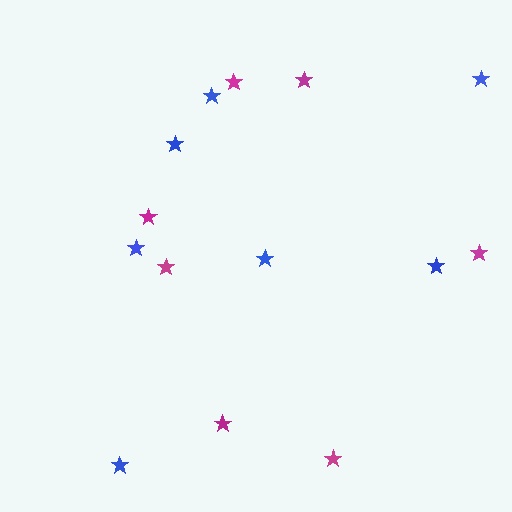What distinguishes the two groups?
There are 2 groups: one group of magenta stars (7) and one group of blue stars (7).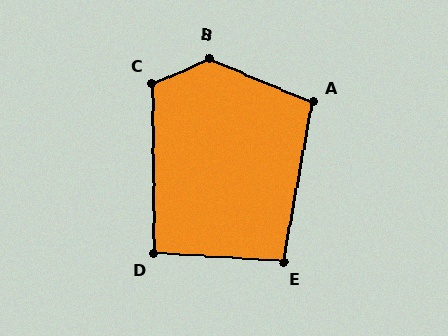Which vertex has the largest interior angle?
B, at approximately 133 degrees.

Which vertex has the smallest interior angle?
D, at approximately 94 degrees.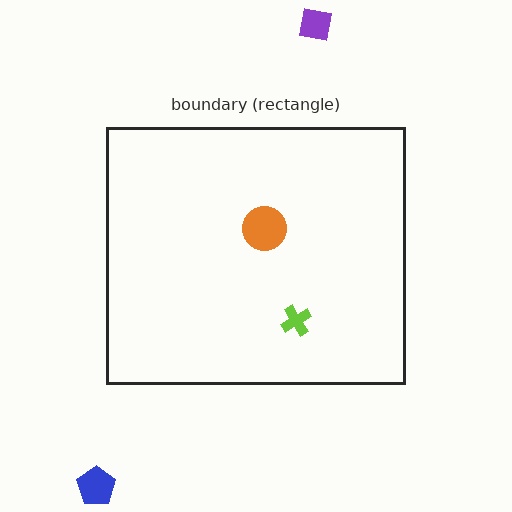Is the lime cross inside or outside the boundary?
Inside.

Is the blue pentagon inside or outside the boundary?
Outside.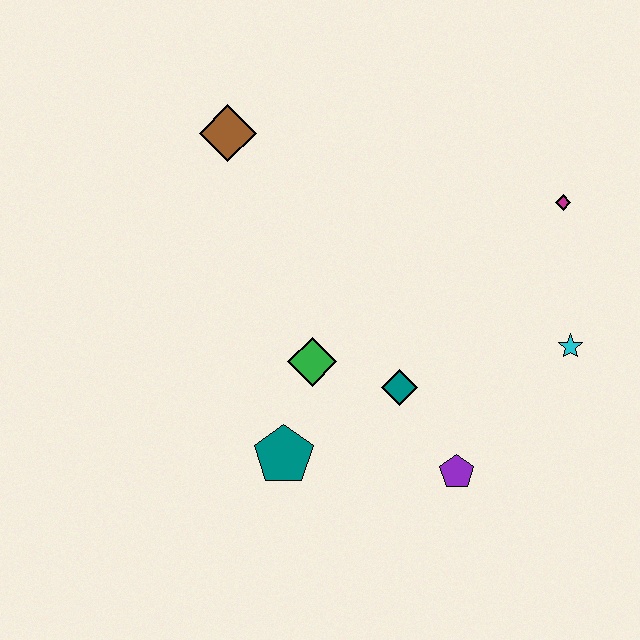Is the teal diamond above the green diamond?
No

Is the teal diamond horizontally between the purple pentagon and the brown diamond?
Yes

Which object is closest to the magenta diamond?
The cyan star is closest to the magenta diamond.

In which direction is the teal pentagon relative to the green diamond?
The teal pentagon is below the green diamond.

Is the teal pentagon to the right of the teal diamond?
No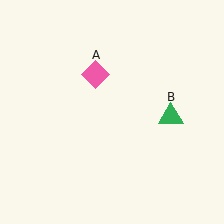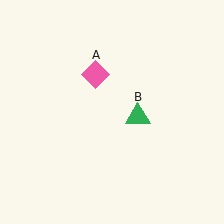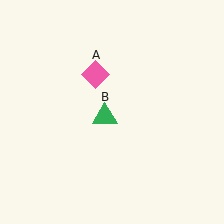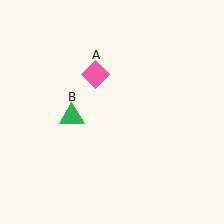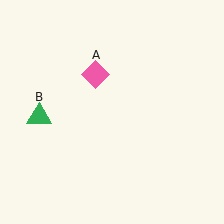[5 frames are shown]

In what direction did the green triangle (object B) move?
The green triangle (object B) moved left.